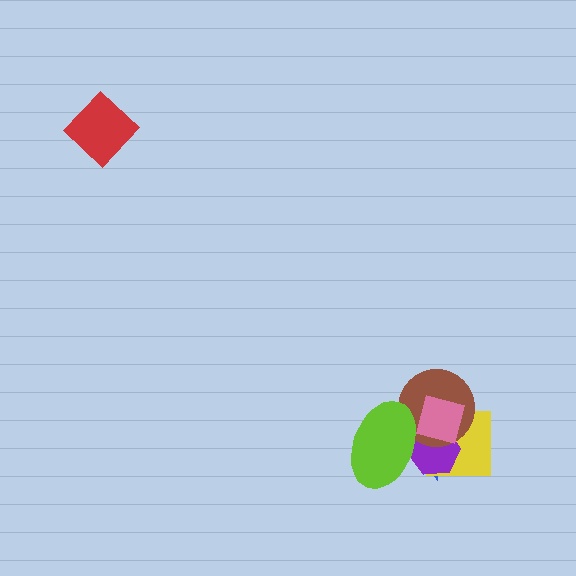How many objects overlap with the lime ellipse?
4 objects overlap with the lime ellipse.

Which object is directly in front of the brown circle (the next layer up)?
The pink diamond is directly in front of the brown circle.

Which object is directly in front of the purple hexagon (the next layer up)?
The brown circle is directly in front of the purple hexagon.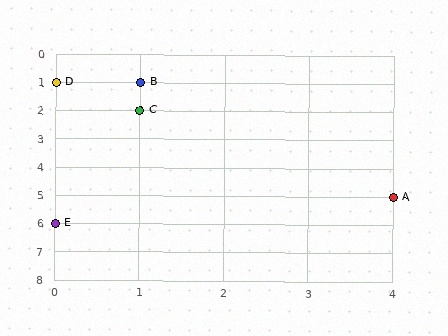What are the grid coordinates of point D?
Point D is at grid coordinates (0, 1).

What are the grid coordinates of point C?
Point C is at grid coordinates (1, 2).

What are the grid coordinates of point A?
Point A is at grid coordinates (4, 5).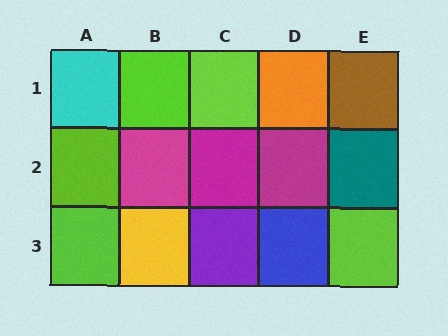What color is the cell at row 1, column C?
Lime.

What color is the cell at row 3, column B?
Yellow.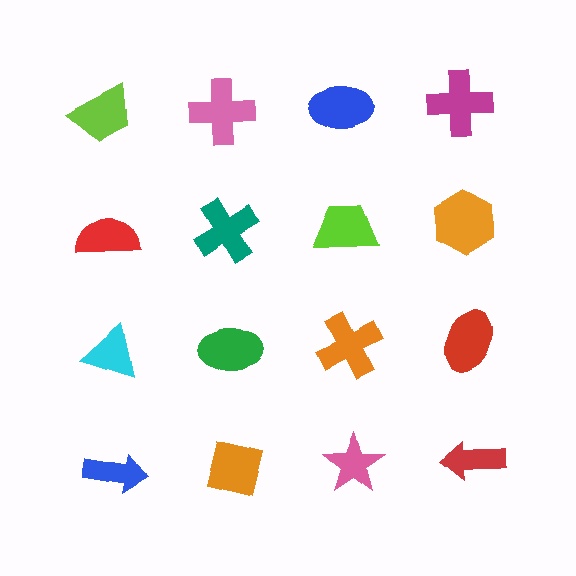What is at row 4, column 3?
A pink star.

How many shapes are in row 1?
4 shapes.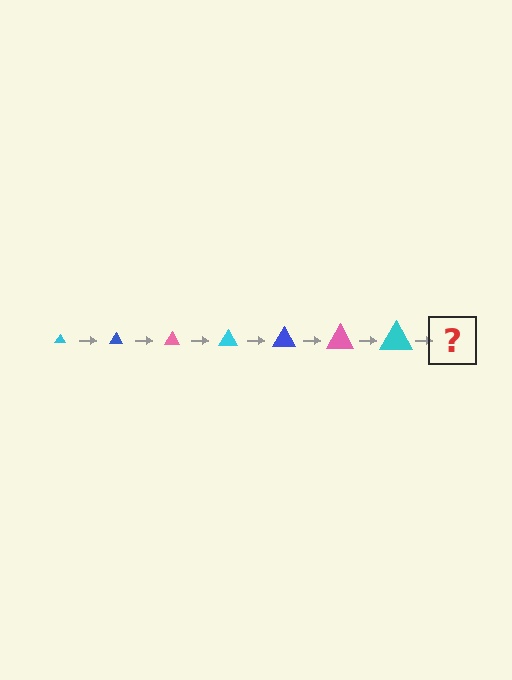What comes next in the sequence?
The next element should be a blue triangle, larger than the previous one.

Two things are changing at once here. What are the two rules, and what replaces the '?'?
The two rules are that the triangle grows larger each step and the color cycles through cyan, blue, and pink. The '?' should be a blue triangle, larger than the previous one.